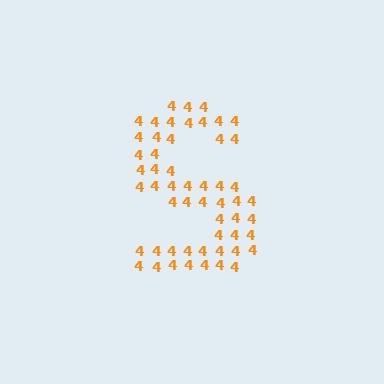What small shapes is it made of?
It is made of small digit 4's.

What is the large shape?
The large shape is the letter S.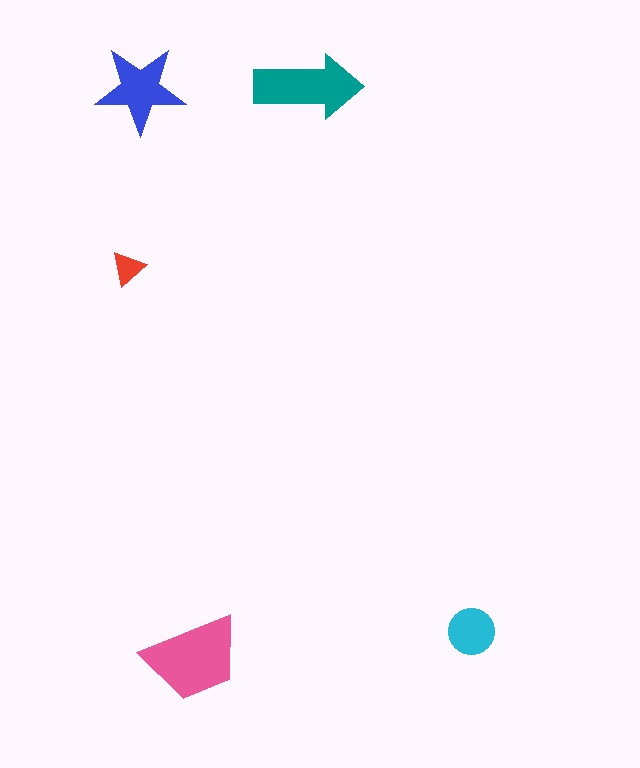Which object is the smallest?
The red triangle.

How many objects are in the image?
There are 5 objects in the image.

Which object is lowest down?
The pink trapezoid is bottommost.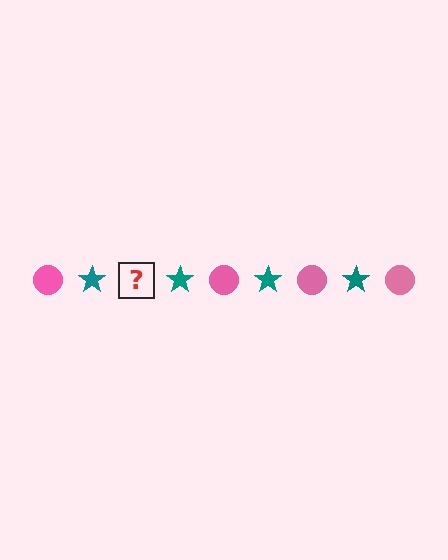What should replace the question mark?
The question mark should be replaced with a pink circle.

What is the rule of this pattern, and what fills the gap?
The rule is that the pattern alternates between pink circle and teal star. The gap should be filled with a pink circle.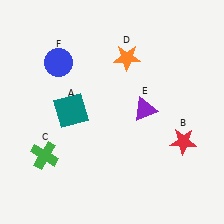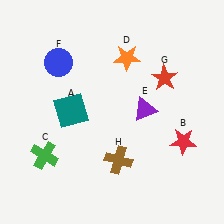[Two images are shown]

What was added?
A red star (G), a brown cross (H) were added in Image 2.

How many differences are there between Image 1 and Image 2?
There are 2 differences between the two images.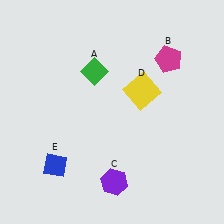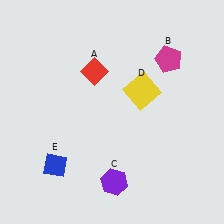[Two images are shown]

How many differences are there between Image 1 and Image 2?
There is 1 difference between the two images.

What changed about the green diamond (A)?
In Image 1, A is green. In Image 2, it changed to red.